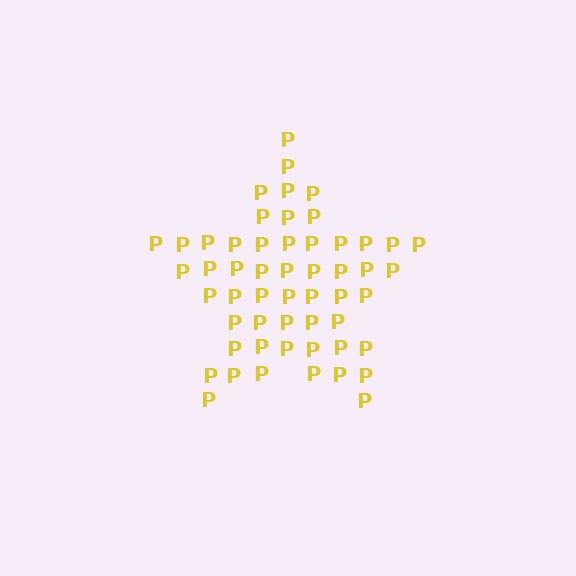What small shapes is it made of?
It is made of small letter P's.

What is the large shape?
The large shape is a star.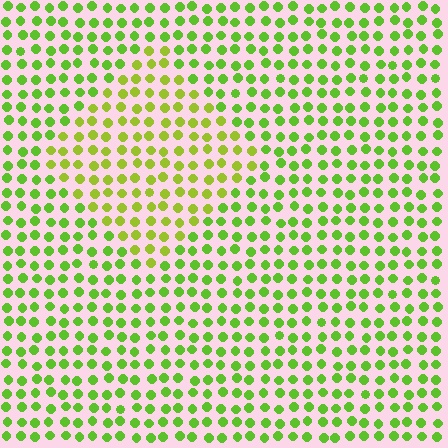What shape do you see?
I see a diamond.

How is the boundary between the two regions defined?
The boundary is defined purely by a slight shift in hue (about 24 degrees). Spacing, size, and orientation are identical on both sides.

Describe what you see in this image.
The image is filled with small lime elements in a uniform arrangement. A diamond-shaped region is visible where the elements are tinted to a slightly different hue, forming a subtle color boundary.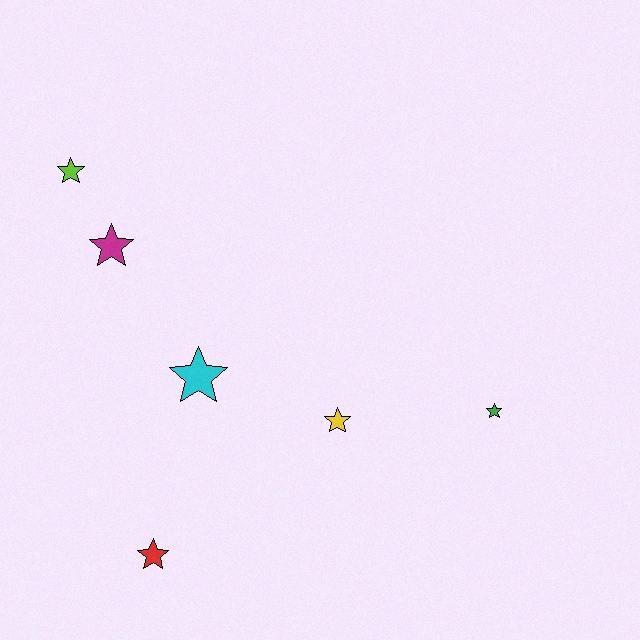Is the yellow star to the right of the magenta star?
Yes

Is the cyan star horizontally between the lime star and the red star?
No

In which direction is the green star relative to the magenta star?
The green star is to the right of the magenta star.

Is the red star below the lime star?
Yes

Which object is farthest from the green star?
The lime star is farthest from the green star.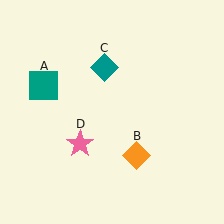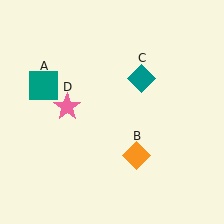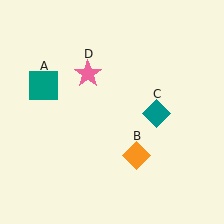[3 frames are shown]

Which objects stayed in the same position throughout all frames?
Teal square (object A) and orange diamond (object B) remained stationary.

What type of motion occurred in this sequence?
The teal diamond (object C), pink star (object D) rotated clockwise around the center of the scene.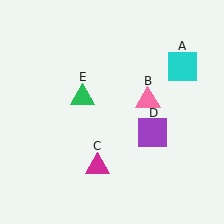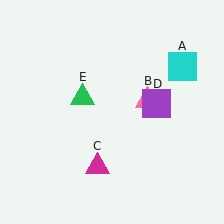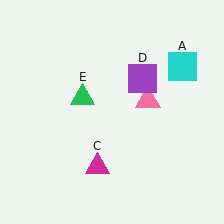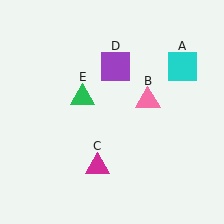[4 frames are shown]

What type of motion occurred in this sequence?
The purple square (object D) rotated counterclockwise around the center of the scene.